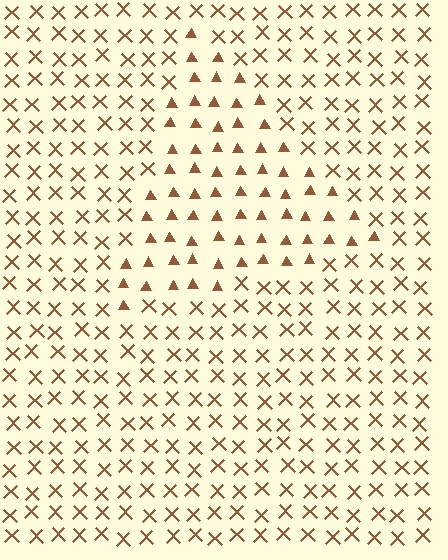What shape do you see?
I see a triangle.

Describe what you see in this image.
The image is filled with small brown elements arranged in a uniform grid. A triangle-shaped region contains triangles, while the surrounding area contains X marks. The boundary is defined purely by the change in element shape.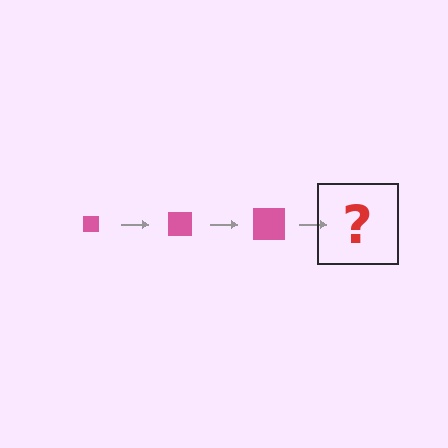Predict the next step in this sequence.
The next step is a pink square, larger than the previous one.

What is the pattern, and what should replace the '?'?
The pattern is that the square gets progressively larger each step. The '?' should be a pink square, larger than the previous one.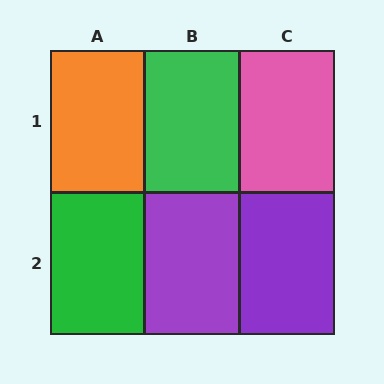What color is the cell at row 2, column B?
Purple.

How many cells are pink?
1 cell is pink.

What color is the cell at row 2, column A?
Green.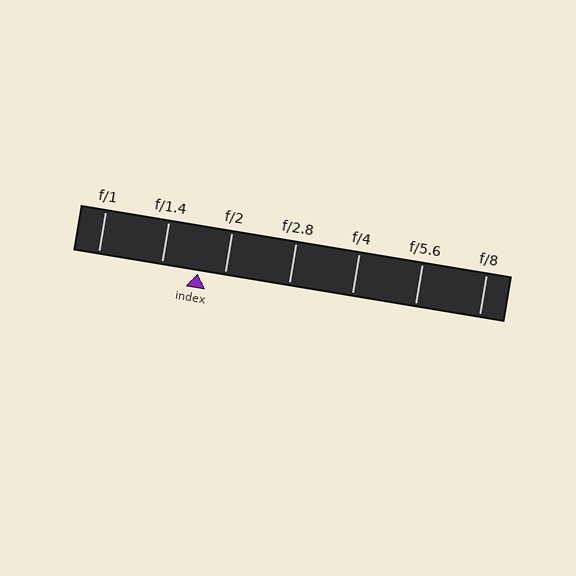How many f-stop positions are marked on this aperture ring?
There are 7 f-stop positions marked.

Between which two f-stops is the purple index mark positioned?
The index mark is between f/1.4 and f/2.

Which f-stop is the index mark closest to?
The index mark is closest to f/2.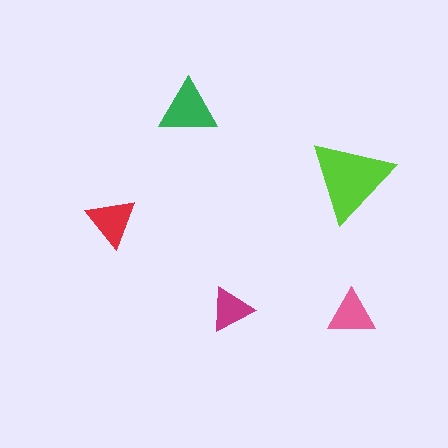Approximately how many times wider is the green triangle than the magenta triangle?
About 1.5 times wider.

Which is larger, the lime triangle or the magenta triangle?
The lime one.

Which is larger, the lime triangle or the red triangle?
The lime one.